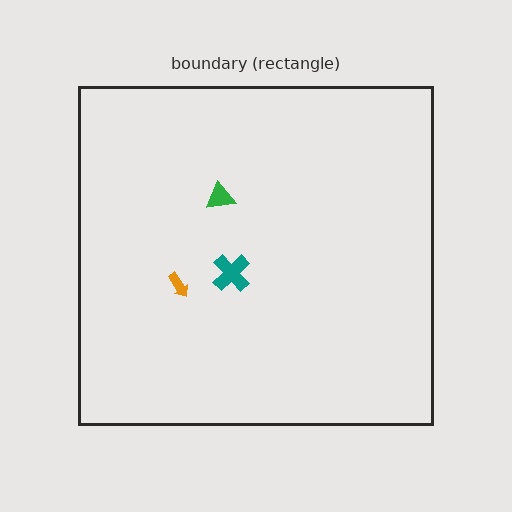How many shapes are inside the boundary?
3 inside, 0 outside.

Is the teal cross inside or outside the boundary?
Inside.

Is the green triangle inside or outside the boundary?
Inside.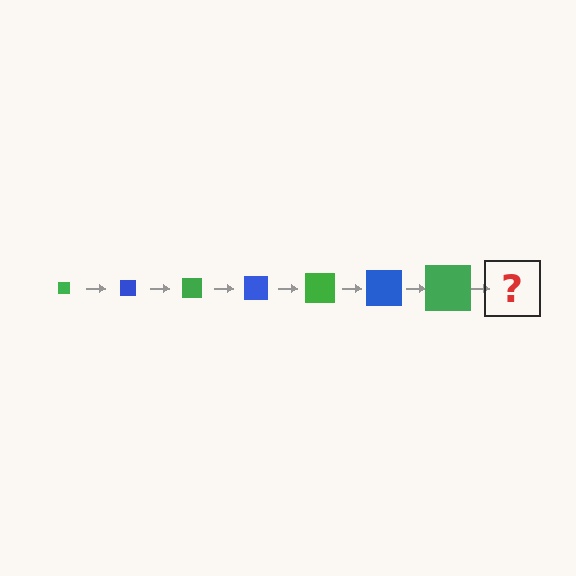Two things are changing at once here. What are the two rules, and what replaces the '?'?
The two rules are that the square grows larger each step and the color cycles through green and blue. The '?' should be a blue square, larger than the previous one.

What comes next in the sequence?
The next element should be a blue square, larger than the previous one.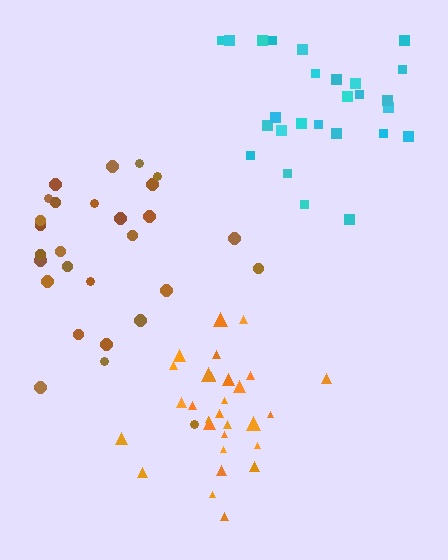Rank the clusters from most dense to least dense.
orange, cyan, brown.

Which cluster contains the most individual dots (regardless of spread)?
Orange (29).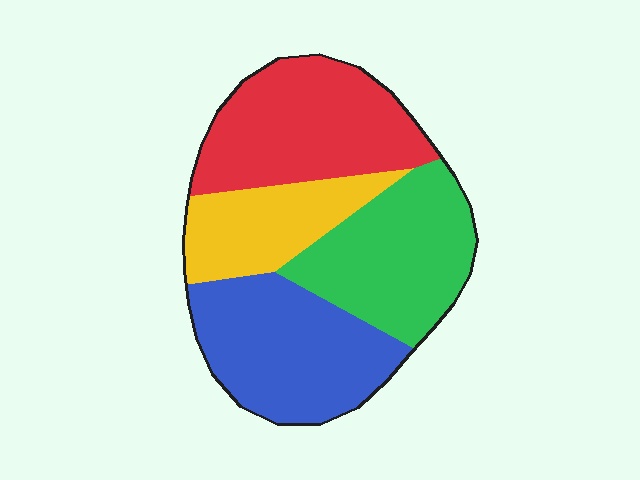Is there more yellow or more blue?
Blue.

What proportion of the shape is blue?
Blue covers 28% of the shape.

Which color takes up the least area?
Yellow, at roughly 15%.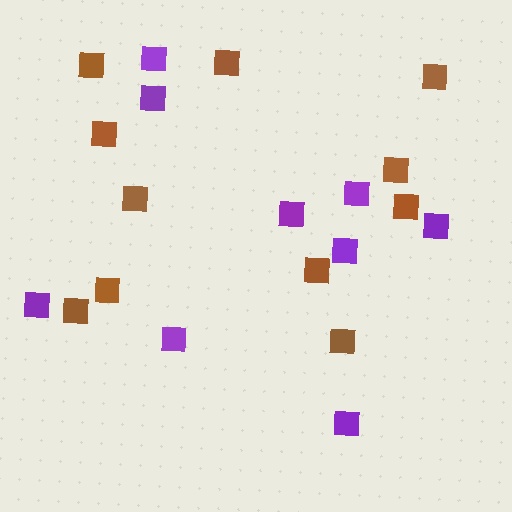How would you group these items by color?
There are 2 groups: one group of purple squares (9) and one group of brown squares (11).